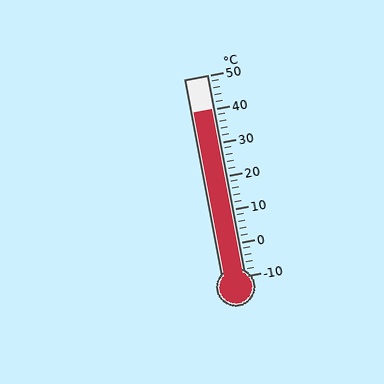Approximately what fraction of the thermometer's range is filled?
The thermometer is filled to approximately 85% of its range.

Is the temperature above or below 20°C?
The temperature is above 20°C.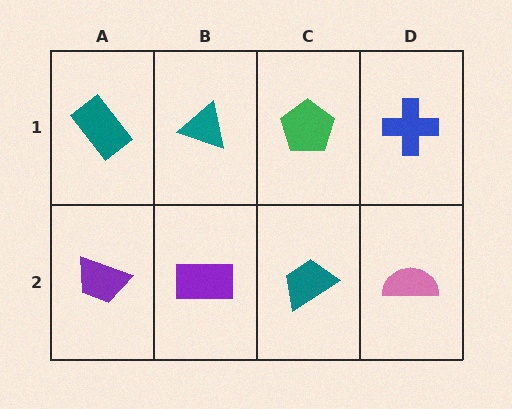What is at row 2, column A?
A purple trapezoid.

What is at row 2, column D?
A pink semicircle.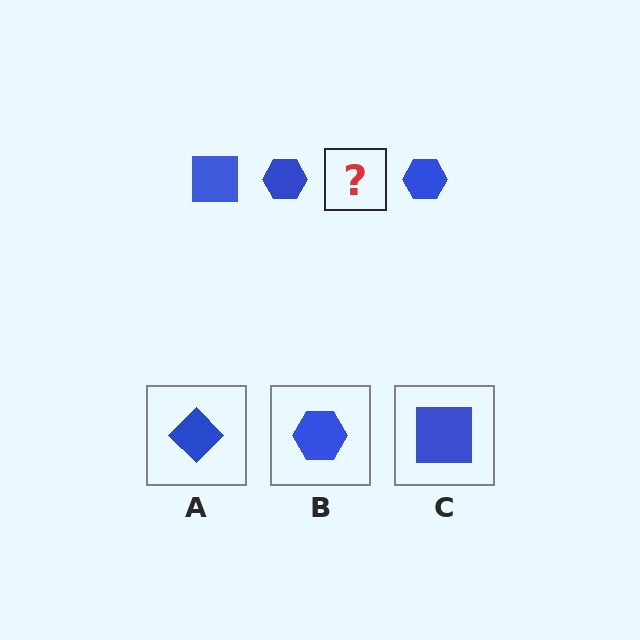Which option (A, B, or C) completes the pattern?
C.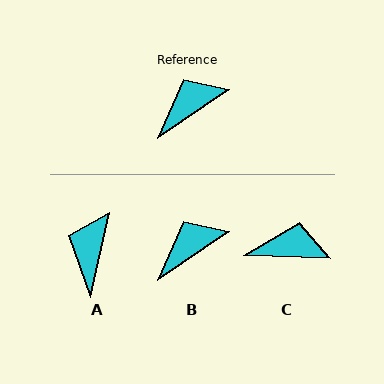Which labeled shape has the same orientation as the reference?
B.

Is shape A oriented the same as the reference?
No, it is off by about 43 degrees.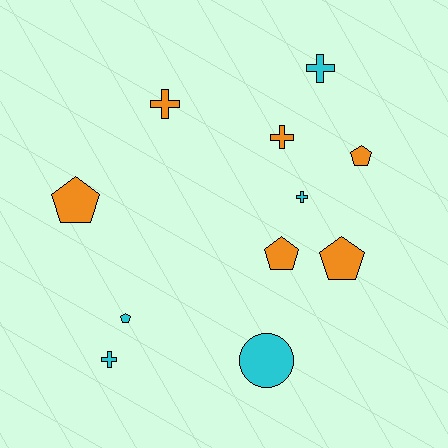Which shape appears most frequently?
Pentagon, with 5 objects.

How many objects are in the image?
There are 11 objects.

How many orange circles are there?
There are no orange circles.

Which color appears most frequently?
Orange, with 6 objects.